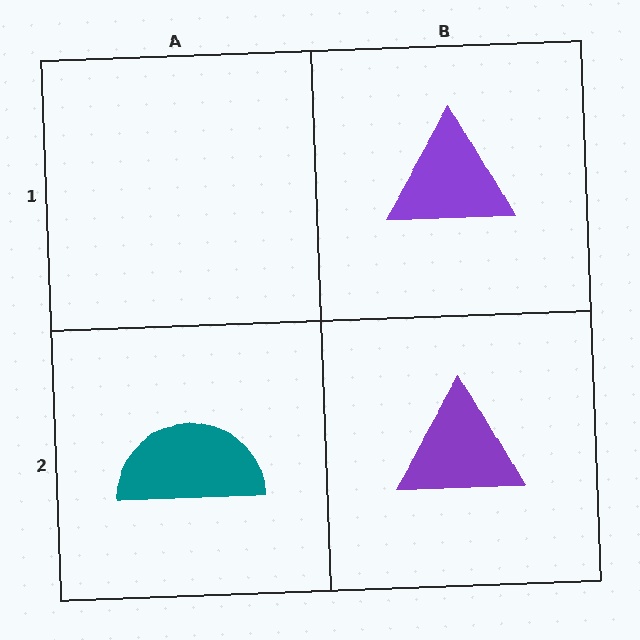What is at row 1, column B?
A purple triangle.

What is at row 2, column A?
A teal semicircle.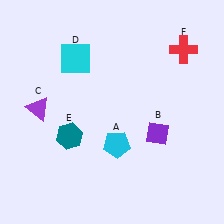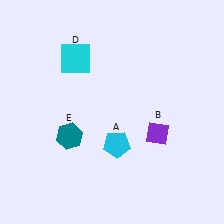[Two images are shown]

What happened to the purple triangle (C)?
The purple triangle (C) was removed in Image 2. It was in the top-left area of Image 1.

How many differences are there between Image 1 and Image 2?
There are 2 differences between the two images.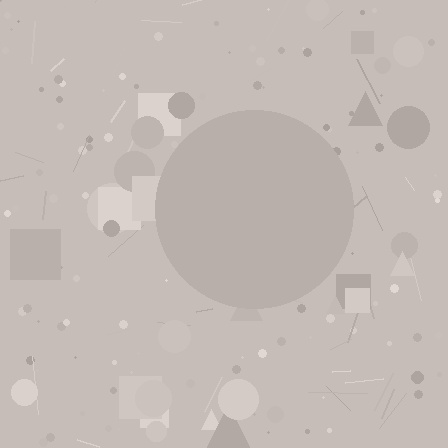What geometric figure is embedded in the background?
A circle is embedded in the background.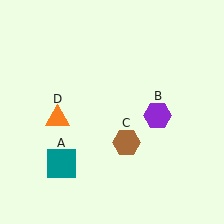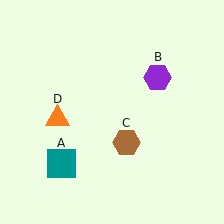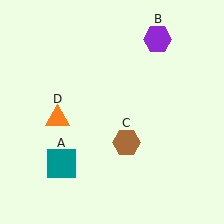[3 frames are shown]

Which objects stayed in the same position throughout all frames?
Teal square (object A) and brown hexagon (object C) and orange triangle (object D) remained stationary.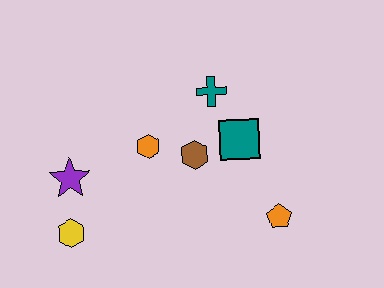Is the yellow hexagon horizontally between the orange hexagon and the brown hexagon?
No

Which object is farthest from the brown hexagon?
The yellow hexagon is farthest from the brown hexagon.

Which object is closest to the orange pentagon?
The teal square is closest to the orange pentagon.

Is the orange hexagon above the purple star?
Yes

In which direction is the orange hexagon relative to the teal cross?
The orange hexagon is to the left of the teal cross.